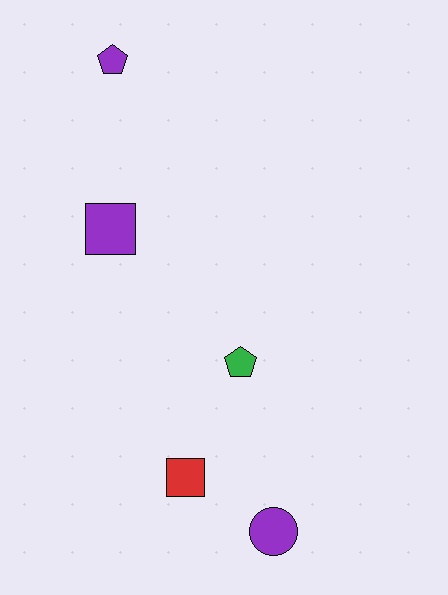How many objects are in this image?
There are 5 objects.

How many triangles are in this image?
There are no triangles.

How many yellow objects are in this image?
There are no yellow objects.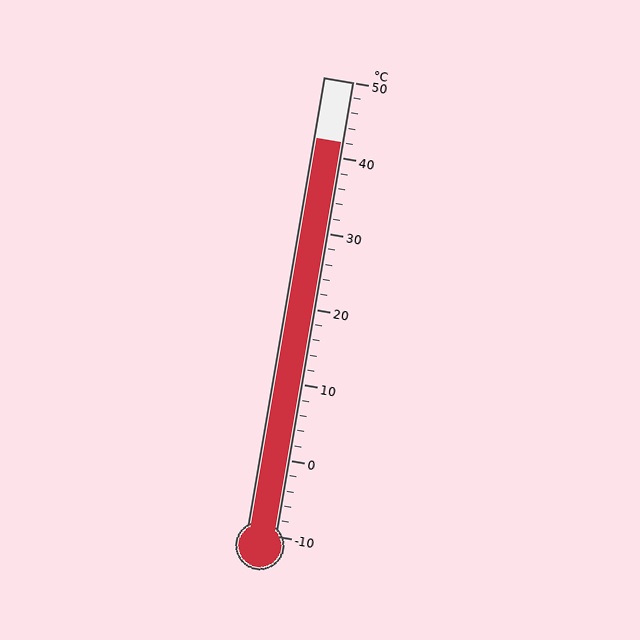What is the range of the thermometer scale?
The thermometer scale ranges from -10°C to 50°C.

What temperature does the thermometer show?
The thermometer shows approximately 42°C.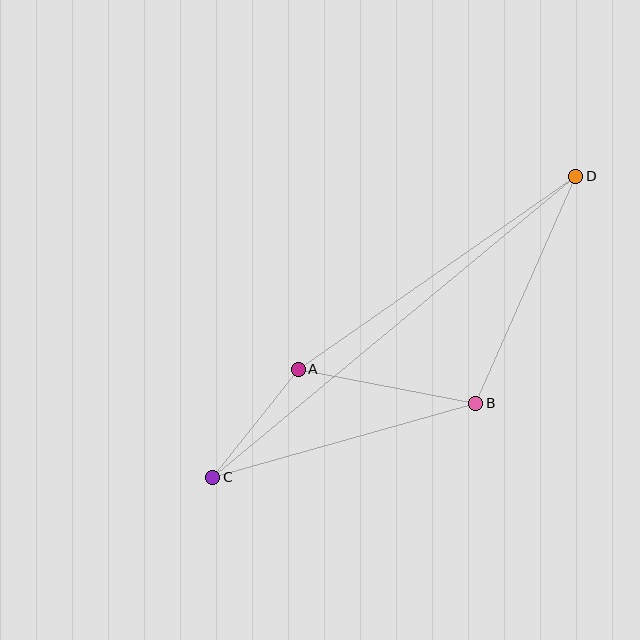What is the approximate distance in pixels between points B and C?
The distance between B and C is approximately 273 pixels.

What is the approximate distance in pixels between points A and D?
The distance between A and D is approximately 338 pixels.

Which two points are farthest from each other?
Points C and D are farthest from each other.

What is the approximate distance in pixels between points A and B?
The distance between A and B is approximately 181 pixels.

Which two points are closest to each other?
Points A and C are closest to each other.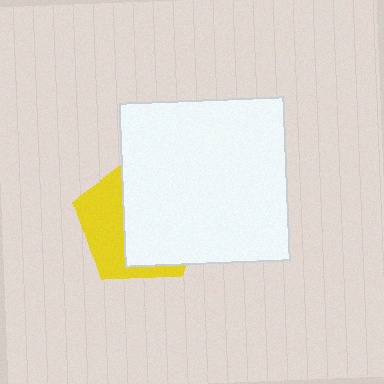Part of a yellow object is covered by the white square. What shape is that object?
It is a pentagon.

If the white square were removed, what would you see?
You would see the complete yellow pentagon.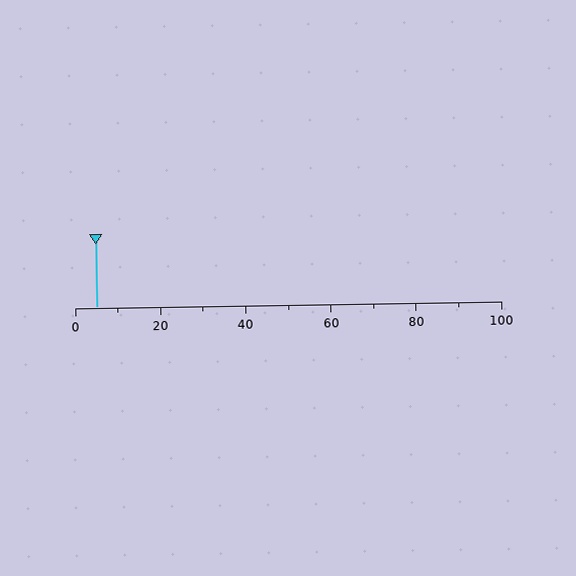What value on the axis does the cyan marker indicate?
The marker indicates approximately 5.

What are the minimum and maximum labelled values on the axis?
The axis runs from 0 to 100.